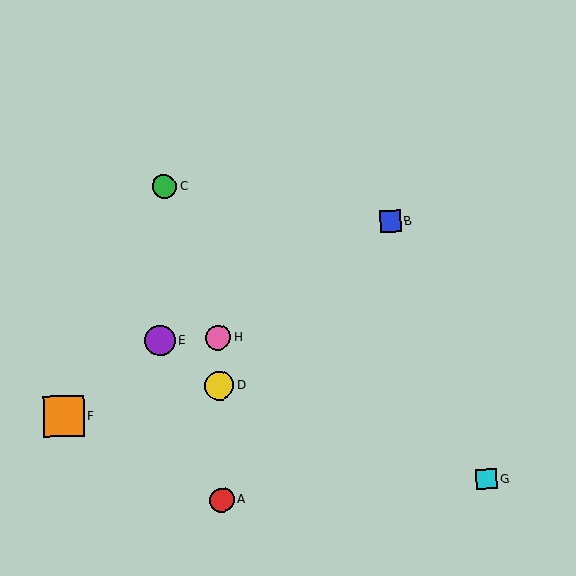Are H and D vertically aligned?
Yes, both are at x≈218.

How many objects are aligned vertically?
3 objects (A, D, H) are aligned vertically.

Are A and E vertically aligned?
No, A is at x≈222 and E is at x≈160.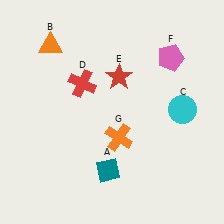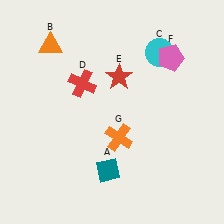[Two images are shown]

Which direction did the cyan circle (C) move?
The cyan circle (C) moved up.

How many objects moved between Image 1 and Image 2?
1 object moved between the two images.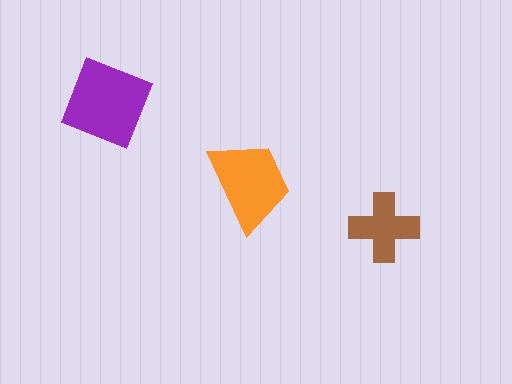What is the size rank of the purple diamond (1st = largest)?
1st.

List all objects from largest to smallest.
The purple diamond, the orange trapezoid, the brown cross.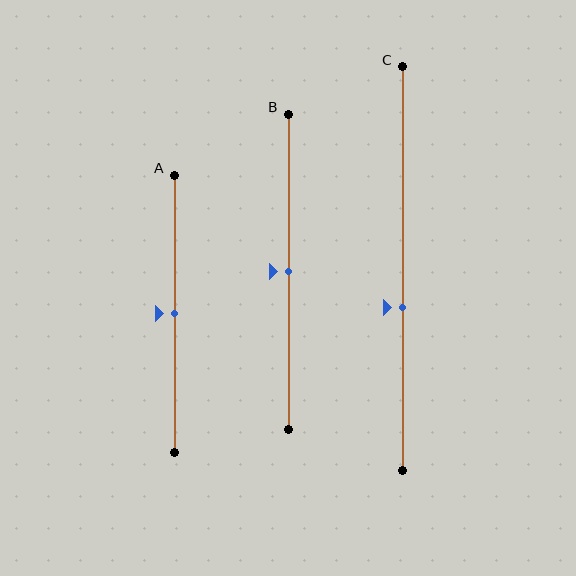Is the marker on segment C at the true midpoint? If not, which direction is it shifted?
No, the marker on segment C is shifted downward by about 10% of the segment length.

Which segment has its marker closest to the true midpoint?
Segment A has its marker closest to the true midpoint.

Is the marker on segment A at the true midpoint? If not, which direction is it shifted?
Yes, the marker on segment A is at the true midpoint.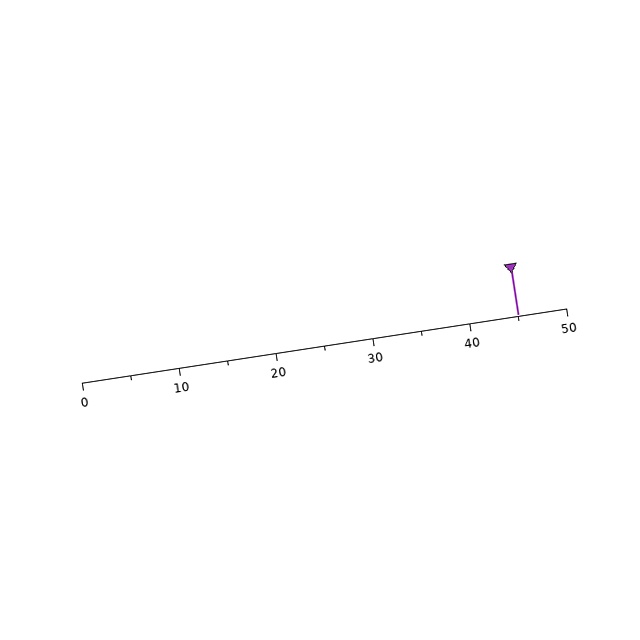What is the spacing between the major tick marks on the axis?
The major ticks are spaced 10 apart.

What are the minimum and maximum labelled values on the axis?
The axis runs from 0 to 50.